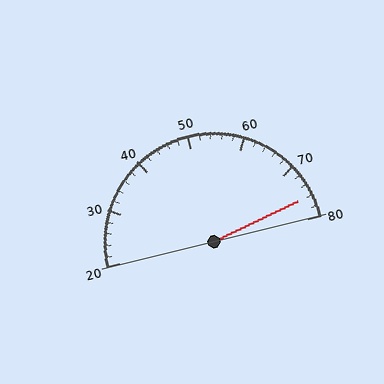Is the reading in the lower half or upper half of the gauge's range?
The reading is in the upper half of the range (20 to 80).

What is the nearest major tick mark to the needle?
The nearest major tick mark is 80.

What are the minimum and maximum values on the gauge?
The gauge ranges from 20 to 80.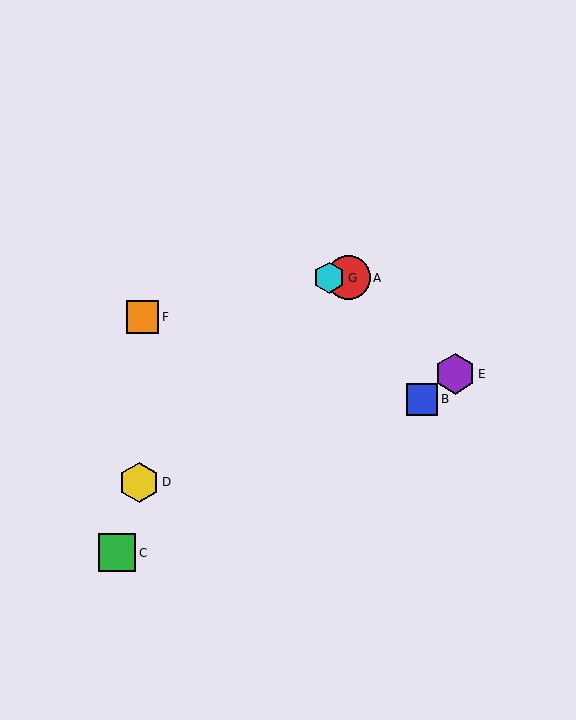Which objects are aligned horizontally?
Objects A, G are aligned horizontally.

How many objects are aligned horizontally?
2 objects (A, G) are aligned horizontally.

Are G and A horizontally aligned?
Yes, both are at y≈278.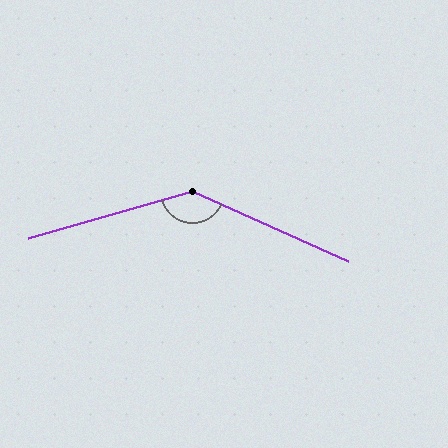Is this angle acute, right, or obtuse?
It is obtuse.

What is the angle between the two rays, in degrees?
Approximately 140 degrees.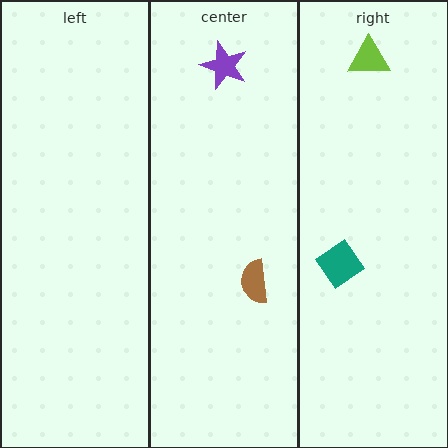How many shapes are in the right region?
2.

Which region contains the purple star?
The center region.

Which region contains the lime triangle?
The right region.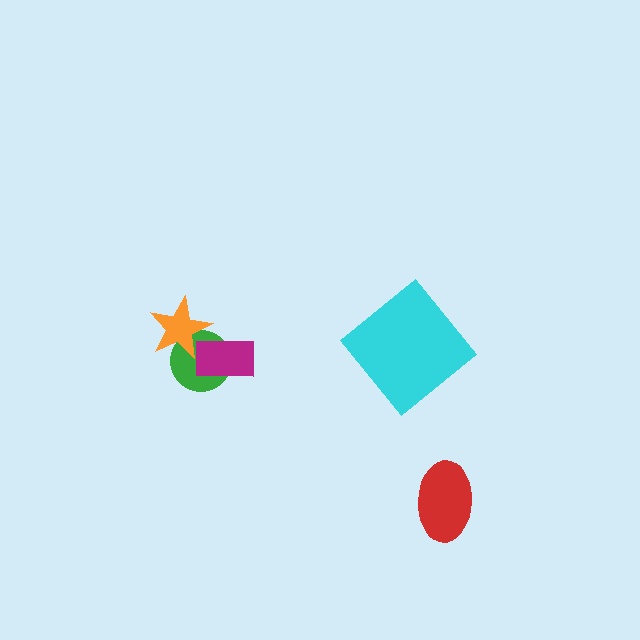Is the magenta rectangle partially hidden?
Yes, it is partially covered by another shape.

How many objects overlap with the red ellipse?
0 objects overlap with the red ellipse.